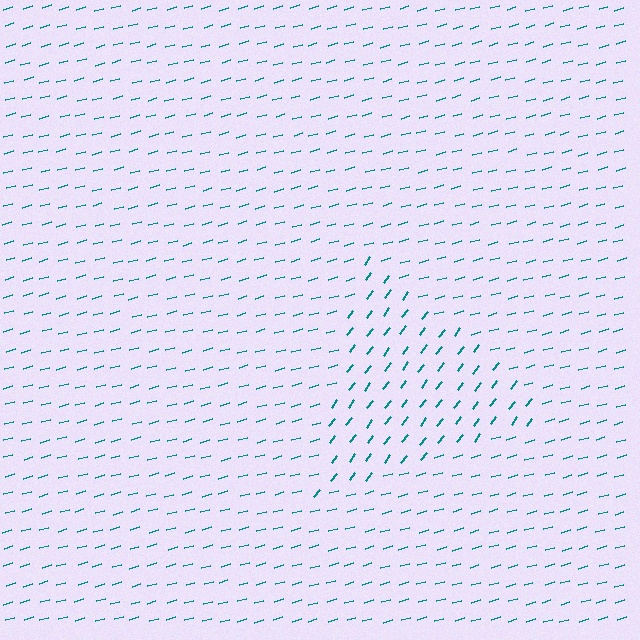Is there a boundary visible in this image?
Yes, there is a texture boundary formed by a change in line orientation.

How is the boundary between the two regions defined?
The boundary is defined purely by a change in line orientation (approximately 37 degrees difference). All lines are the same color and thickness.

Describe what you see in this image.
The image is filled with small teal line segments. A triangle region in the image has lines oriented differently from the surrounding lines, creating a visible texture boundary.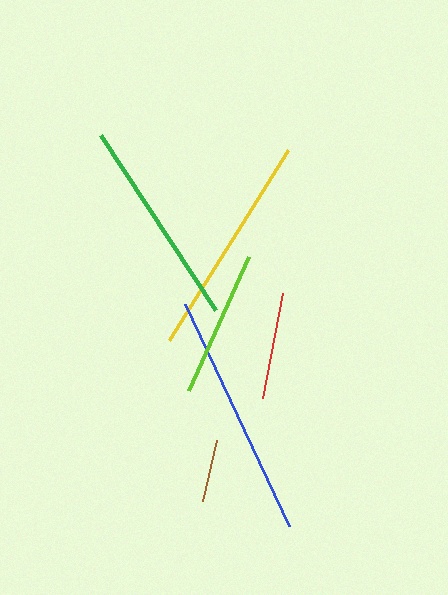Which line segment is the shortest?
The brown line is the shortest at approximately 63 pixels.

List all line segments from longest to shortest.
From longest to shortest: blue, yellow, green, lime, red, brown.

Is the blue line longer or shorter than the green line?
The blue line is longer than the green line.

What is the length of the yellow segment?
The yellow segment is approximately 224 pixels long.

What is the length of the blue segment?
The blue segment is approximately 245 pixels long.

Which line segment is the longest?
The blue line is the longest at approximately 245 pixels.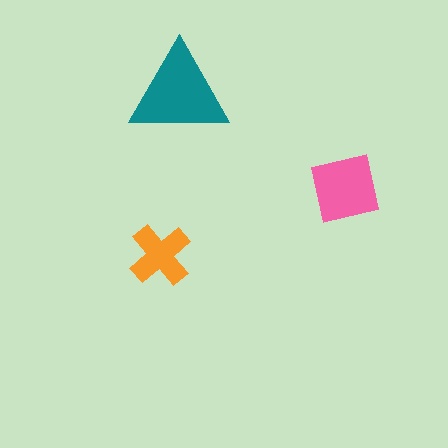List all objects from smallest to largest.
The orange cross, the pink square, the teal triangle.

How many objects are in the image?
There are 3 objects in the image.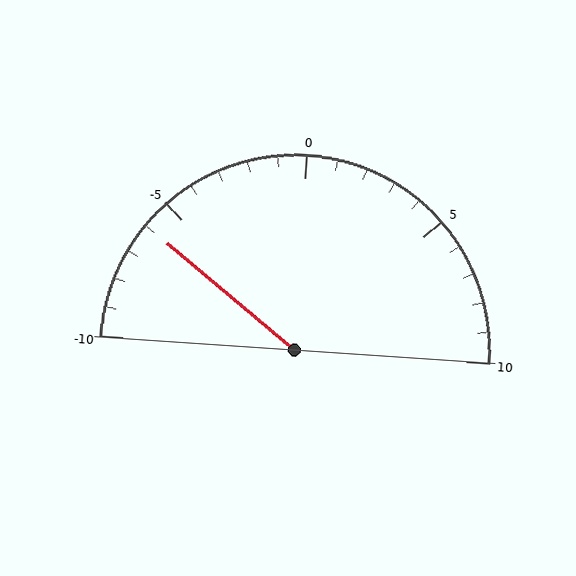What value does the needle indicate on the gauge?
The needle indicates approximately -6.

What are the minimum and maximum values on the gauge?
The gauge ranges from -10 to 10.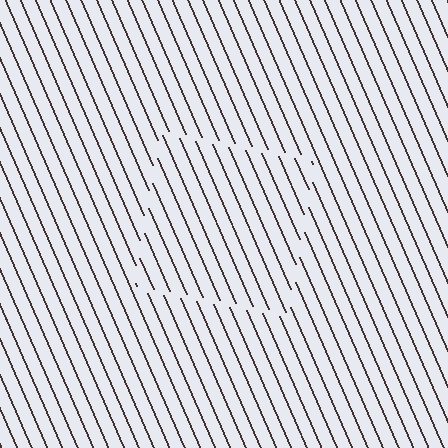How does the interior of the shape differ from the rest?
The interior of the shape contains the same grating, shifted by half a period — the contour is defined by the phase discontinuity where line-ends from the inner and outer gratings abut.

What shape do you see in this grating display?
An illusory square. The interior of the shape contains the same grating, shifted by half a period — the contour is defined by the phase discontinuity where line-ends from the inner and outer gratings abut.